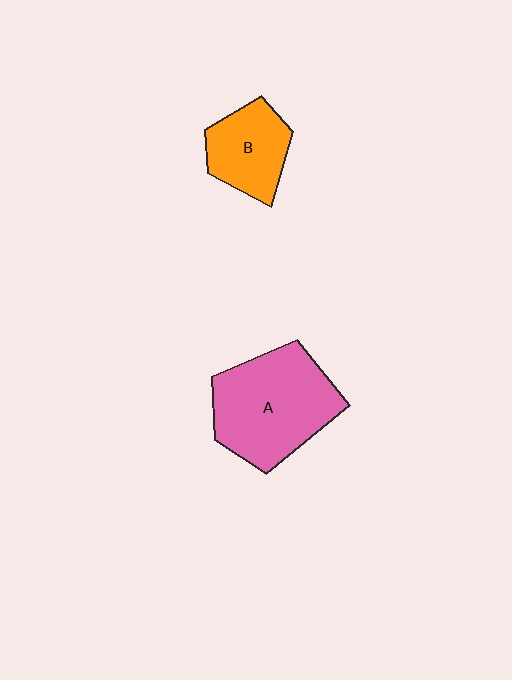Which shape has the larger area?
Shape A (pink).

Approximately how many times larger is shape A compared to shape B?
Approximately 1.8 times.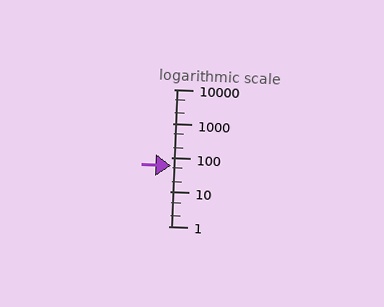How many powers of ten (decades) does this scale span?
The scale spans 4 decades, from 1 to 10000.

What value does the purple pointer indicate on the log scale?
The pointer indicates approximately 57.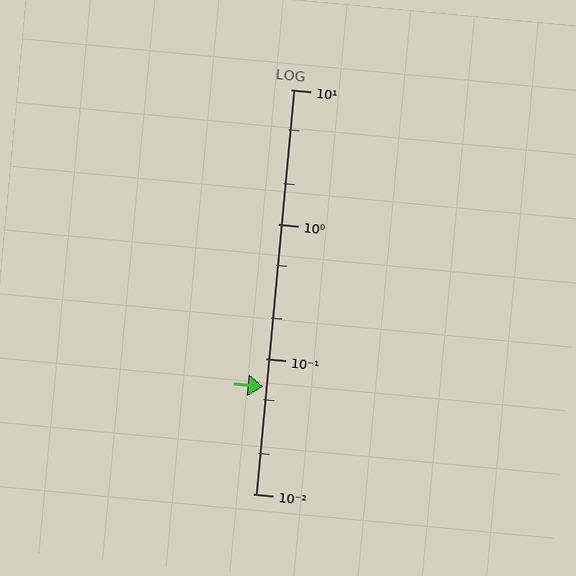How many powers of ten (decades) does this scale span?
The scale spans 3 decades, from 0.01 to 10.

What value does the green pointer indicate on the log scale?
The pointer indicates approximately 0.062.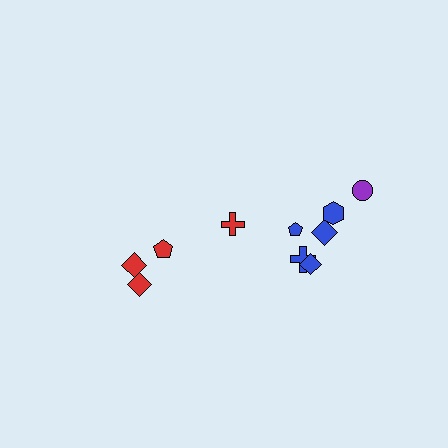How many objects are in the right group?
There are 6 objects.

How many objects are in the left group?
There are 4 objects.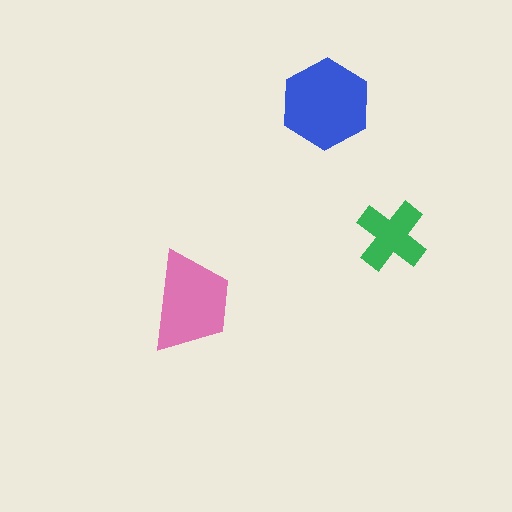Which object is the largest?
The blue hexagon.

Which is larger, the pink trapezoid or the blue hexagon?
The blue hexagon.